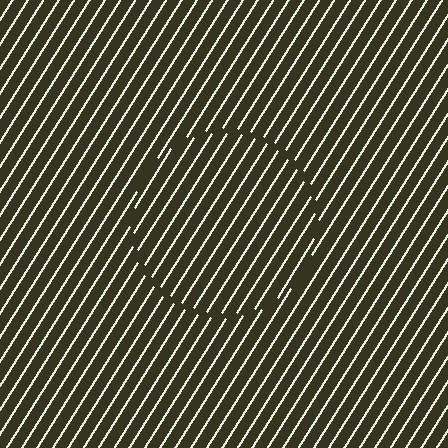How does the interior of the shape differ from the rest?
The interior of the shape contains the same grating, shifted by half a period — the contour is defined by the phase discontinuity where line-ends from the inner and outer gratings abut.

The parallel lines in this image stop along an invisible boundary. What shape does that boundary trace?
An illusory circle. The interior of the shape contains the same grating, shifted by half a period — the contour is defined by the phase discontinuity where line-ends from the inner and outer gratings abut.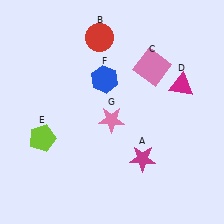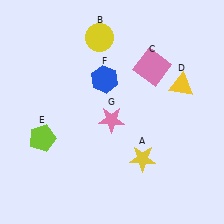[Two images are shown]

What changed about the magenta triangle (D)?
In Image 1, D is magenta. In Image 2, it changed to yellow.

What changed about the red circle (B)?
In Image 1, B is red. In Image 2, it changed to yellow.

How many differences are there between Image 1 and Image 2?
There are 3 differences between the two images.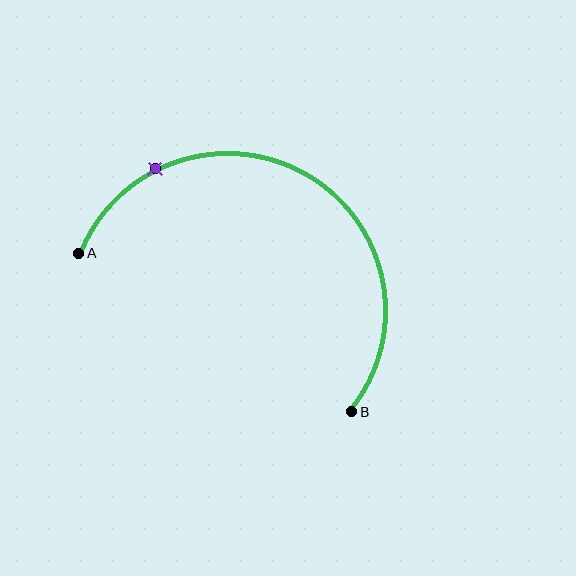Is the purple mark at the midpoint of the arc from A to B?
No. The purple mark lies on the arc but is closer to endpoint A. The arc midpoint would be at the point on the curve equidistant along the arc from both A and B.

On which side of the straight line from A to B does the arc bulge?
The arc bulges above the straight line connecting A and B.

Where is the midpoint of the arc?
The arc midpoint is the point on the curve farthest from the straight line joining A and B. It sits above that line.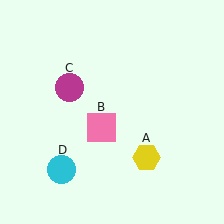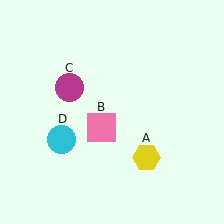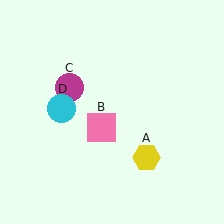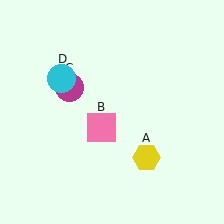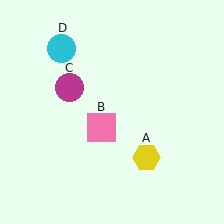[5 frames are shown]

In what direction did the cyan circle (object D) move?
The cyan circle (object D) moved up.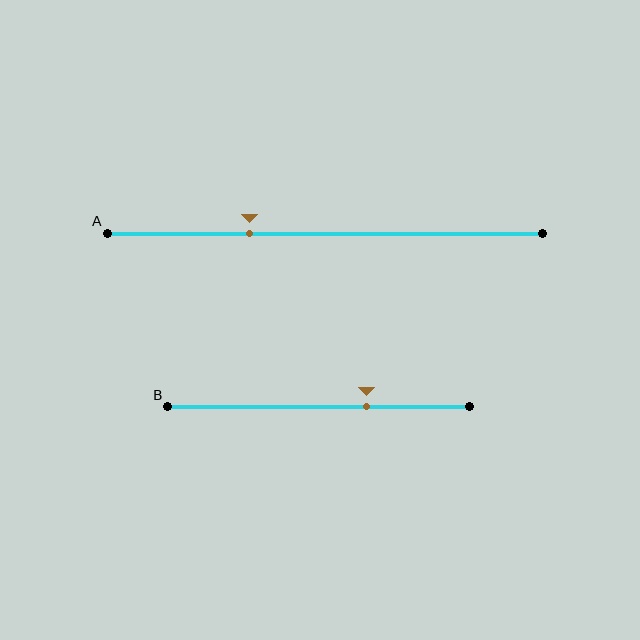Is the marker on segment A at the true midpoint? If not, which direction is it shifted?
No, the marker on segment A is shifted to the left by about 17% of the segment length.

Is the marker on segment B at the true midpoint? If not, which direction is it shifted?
No, the marker on segment B is shifted to the right by about 16% of the segment length.